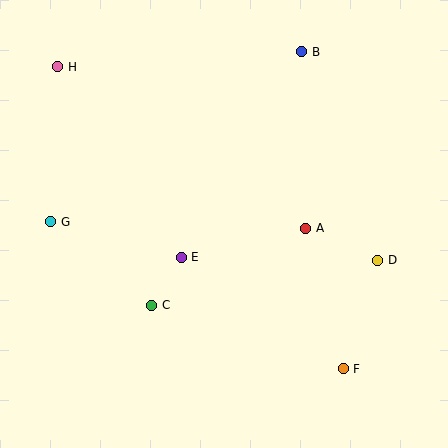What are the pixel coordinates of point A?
Point A is at (306, 228).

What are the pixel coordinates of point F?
Point F is at (343, 369).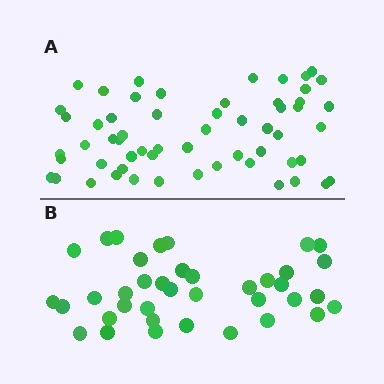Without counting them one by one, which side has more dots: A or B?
Region A (the top region) has more dots.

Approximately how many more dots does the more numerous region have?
Region A has approximately 20 more dots than region B.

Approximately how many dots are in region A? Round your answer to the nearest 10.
About 60 dots. (The exact count is 58, which rounds to 60.)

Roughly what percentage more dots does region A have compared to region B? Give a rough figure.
About 55% more.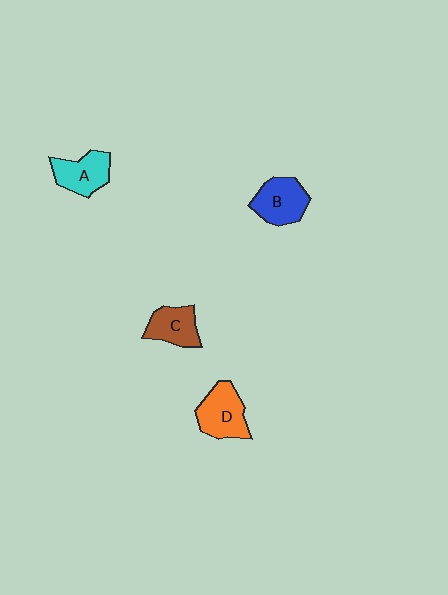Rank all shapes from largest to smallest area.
From largest to smallest: D (orange), B (blue), A (cyan), C (brown).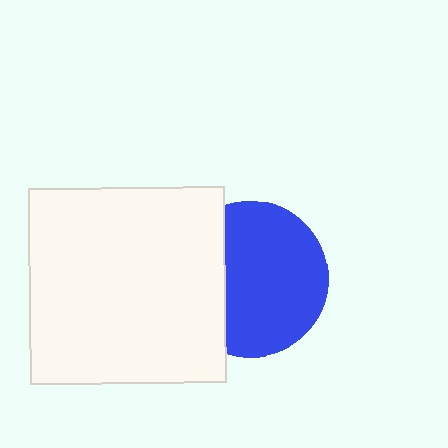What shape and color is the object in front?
The object in front is a white square.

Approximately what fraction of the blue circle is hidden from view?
Roughly 31% of the blue circle is hidden behind the white square.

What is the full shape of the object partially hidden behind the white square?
The partially hidden object is a blue circle.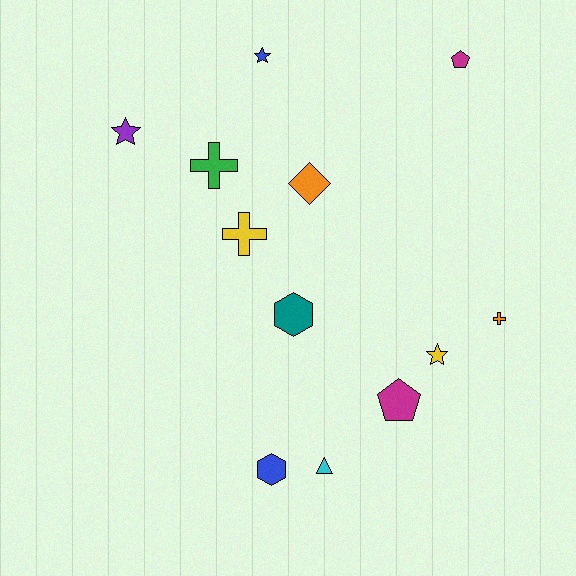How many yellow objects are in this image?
There are 2 yellow objects.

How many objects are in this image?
There are 12 objects.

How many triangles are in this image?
There is 1 triangle.